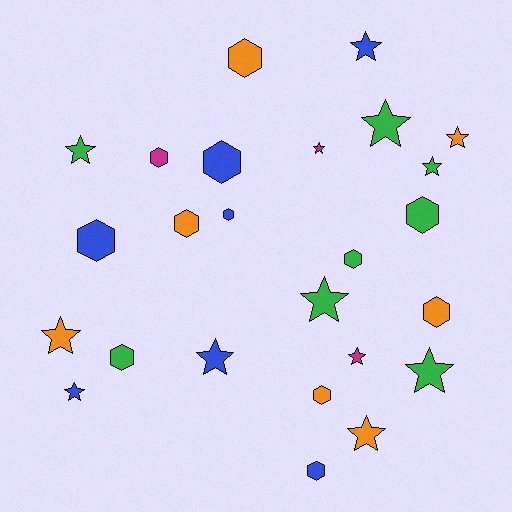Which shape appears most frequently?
Star, with 13 objects.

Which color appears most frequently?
Green, with 8 objects.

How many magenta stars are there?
There are 2 magenta stars.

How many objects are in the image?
There are 25 objects.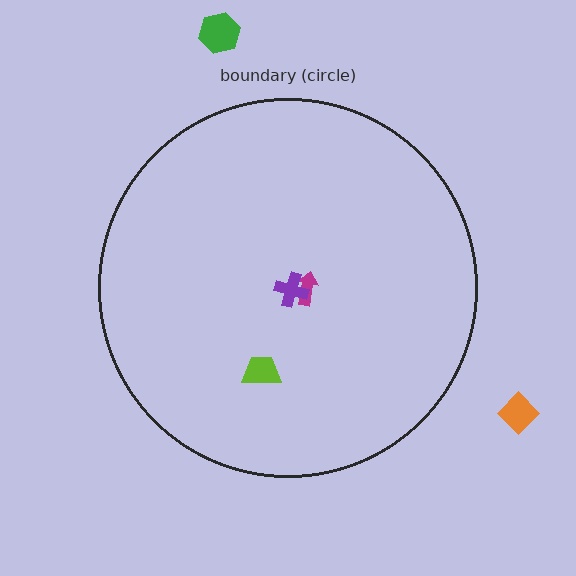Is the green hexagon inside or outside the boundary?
Outside.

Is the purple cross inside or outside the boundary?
Inside.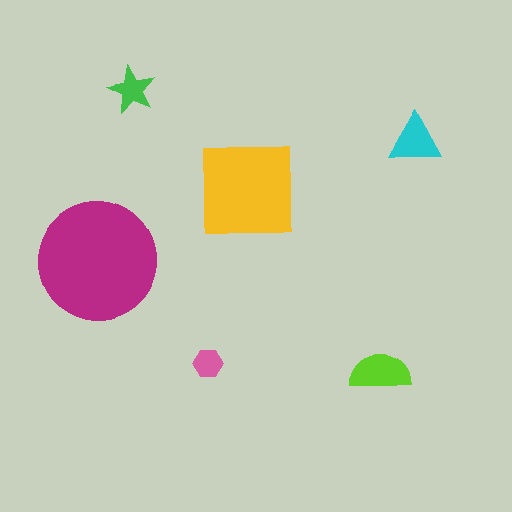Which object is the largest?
The magenta circle.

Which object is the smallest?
The pink hexagon.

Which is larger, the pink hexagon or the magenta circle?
The magenta circle.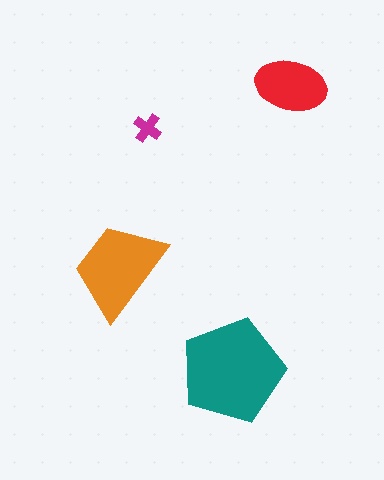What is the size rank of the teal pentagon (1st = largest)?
1st.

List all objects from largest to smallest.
The teal pentagon, the orange trapezoid, the red ellipse, the magenta cross.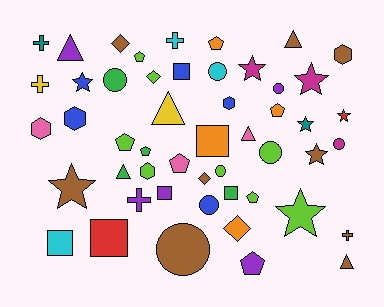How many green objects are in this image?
There are 4 green objects.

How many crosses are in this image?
There are 5 crosses.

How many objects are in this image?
There are 50 objects.